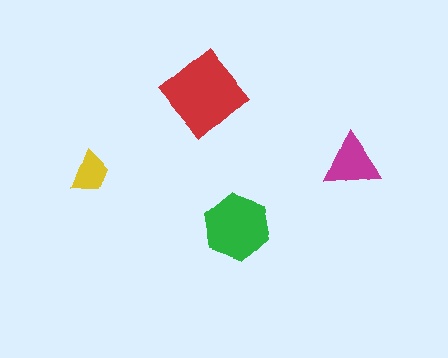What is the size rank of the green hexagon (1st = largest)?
2nd.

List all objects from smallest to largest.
The yellow trapezoid, the magenta triangle, the green hexagon, the red diamond.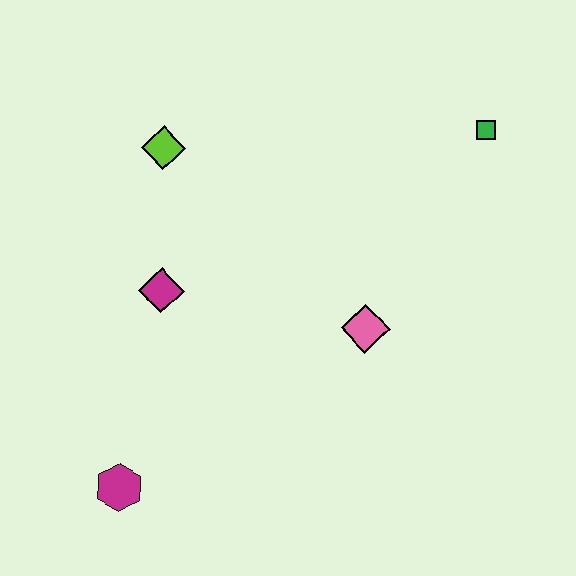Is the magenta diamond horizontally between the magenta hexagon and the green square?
Yes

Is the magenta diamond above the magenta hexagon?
Yes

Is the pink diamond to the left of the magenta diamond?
No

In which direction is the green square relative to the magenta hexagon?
The green square is above the magenta hexagon.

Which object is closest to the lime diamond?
The magenta diamond is closest to the lime diamond.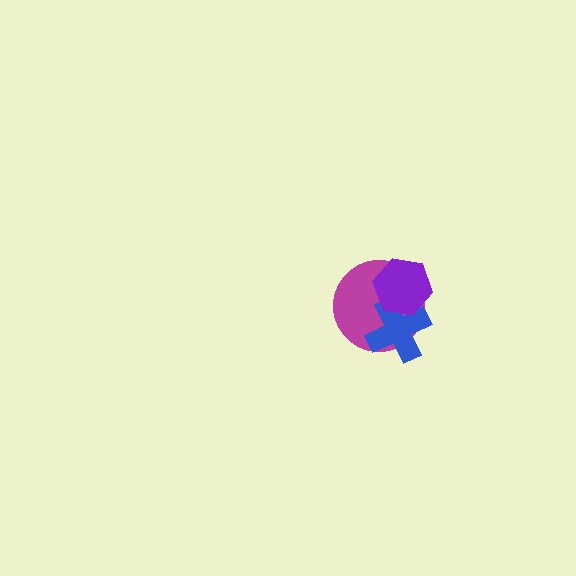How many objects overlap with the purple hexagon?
2 objects overlap with the purple hexagon.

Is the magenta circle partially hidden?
Yes, it is partially covered by another shape.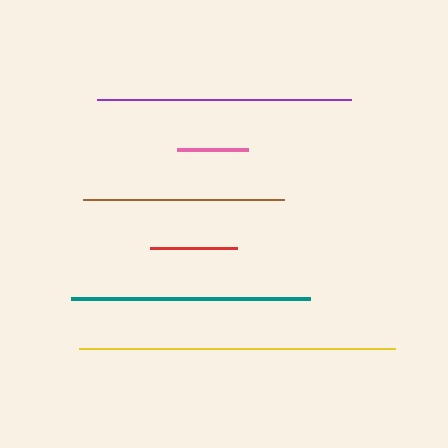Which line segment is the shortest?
The pink line is the shortest at approximately 71 pixels.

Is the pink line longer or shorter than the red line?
The red line is longer than the pink line.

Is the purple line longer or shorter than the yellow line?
The yellow line is longer than the purple line.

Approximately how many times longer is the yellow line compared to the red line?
The yellow line is approximately 3.6 times the length of the red line.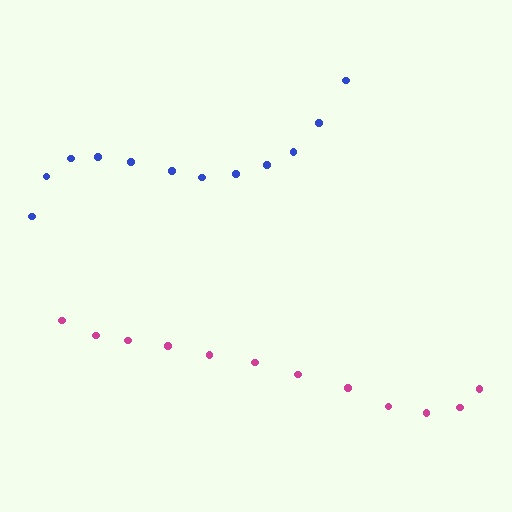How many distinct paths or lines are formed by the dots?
There are 2 distinct paths.